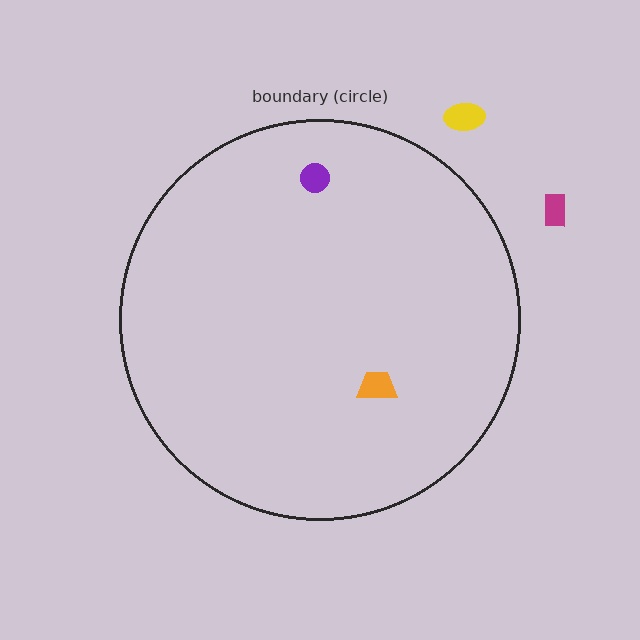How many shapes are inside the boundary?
2 inside, 2 outside.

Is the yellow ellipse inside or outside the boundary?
Outside.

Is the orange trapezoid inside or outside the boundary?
Inside.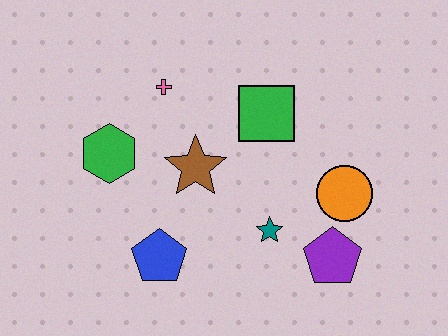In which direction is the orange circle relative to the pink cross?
The orange circle is to the right of the pink cross.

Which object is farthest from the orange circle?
The green hexagon is farthest from the orange circle.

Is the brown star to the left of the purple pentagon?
Yes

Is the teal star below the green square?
Yes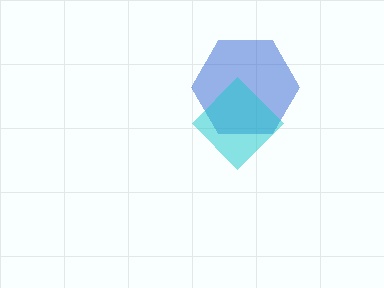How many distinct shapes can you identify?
There are 2 distinct shapes: a blue hexagon, a cyan diamond.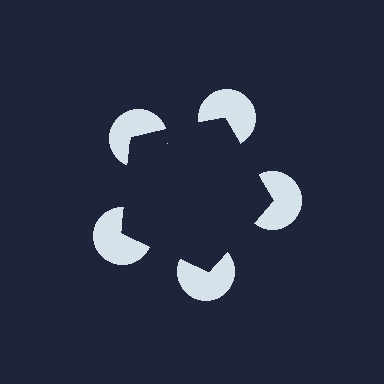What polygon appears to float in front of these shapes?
An illusory pentagon — its edges are inferred from the aligned wedge cuts in the pac-man discs, not physically drawn.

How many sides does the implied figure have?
5 sides.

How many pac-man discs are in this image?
There are 5 — one at each vertex of the illusory pentagon.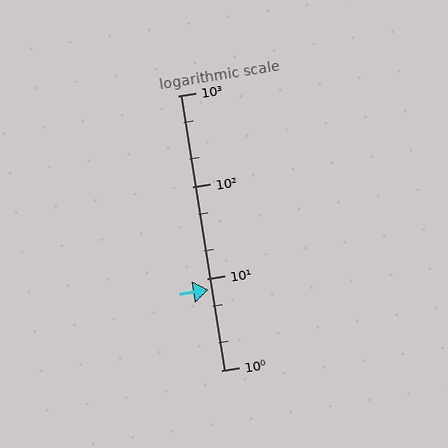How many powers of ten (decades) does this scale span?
The scale spans 3 decades, from 1 to 1000.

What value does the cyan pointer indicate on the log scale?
The pointer indicates approximately 7.6.